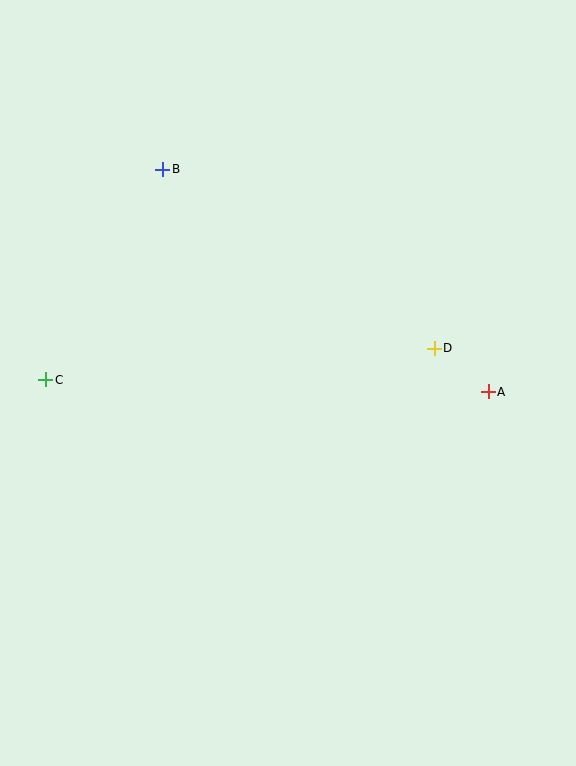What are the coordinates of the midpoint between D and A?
The midpoint between D and A is at (461, 370).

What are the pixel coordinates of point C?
Point C is at (46, 380).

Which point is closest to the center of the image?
Point D at (434, 348) is closest to the center.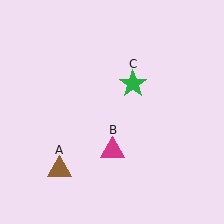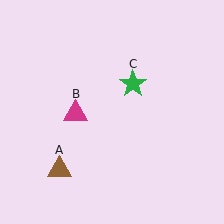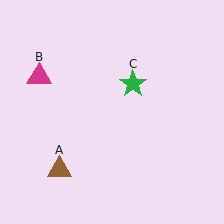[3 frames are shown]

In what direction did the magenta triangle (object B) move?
The magenta triangle (object B) moved up and to the left.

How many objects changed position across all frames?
1 object changed position: magenta triangle (object B).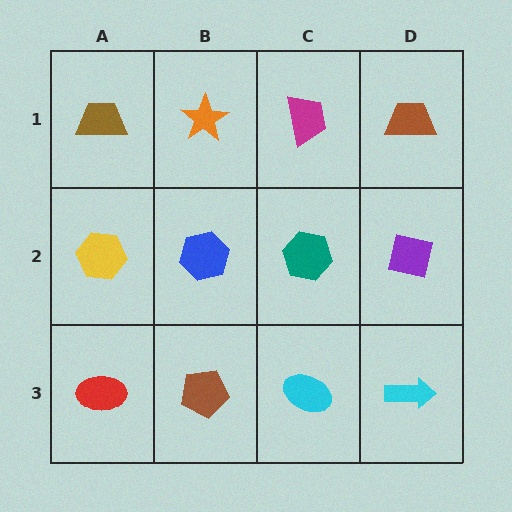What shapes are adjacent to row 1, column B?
A blue hexagon (row 2, column B), a brown trapezoid (row 1, column A), a magenta trapezoid (row 1, column C).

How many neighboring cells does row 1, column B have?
3.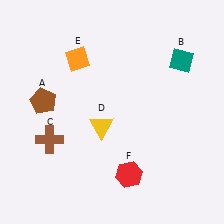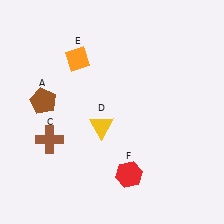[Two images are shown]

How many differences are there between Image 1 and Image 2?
There is 1 difference between the two images.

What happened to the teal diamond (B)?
The teal diamond (B) was removed in Image 2. It was in the top-right area of Image 1.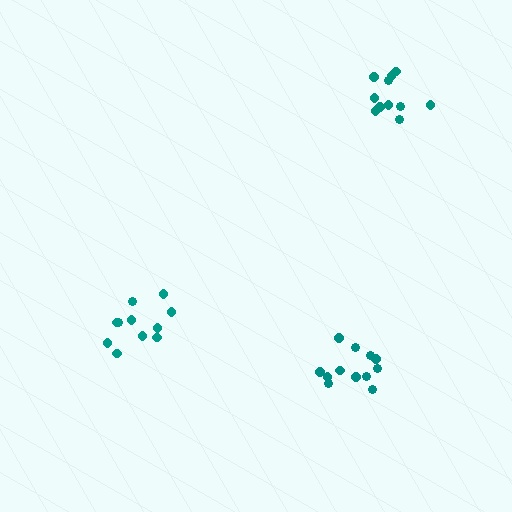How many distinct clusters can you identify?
There are 3 distinct clusters.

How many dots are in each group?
Group 1: 11 dots, Group 2: 11 dots, Group 3: 12 dots (34 total).